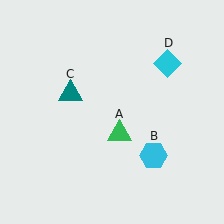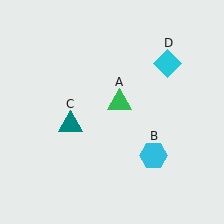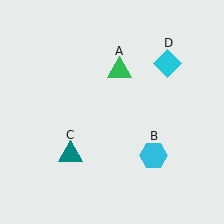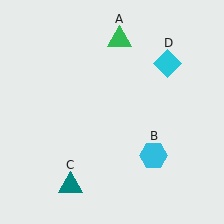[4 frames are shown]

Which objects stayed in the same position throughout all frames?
Cyan hexagon (object B) and cyan diamond (object D) remained stationary.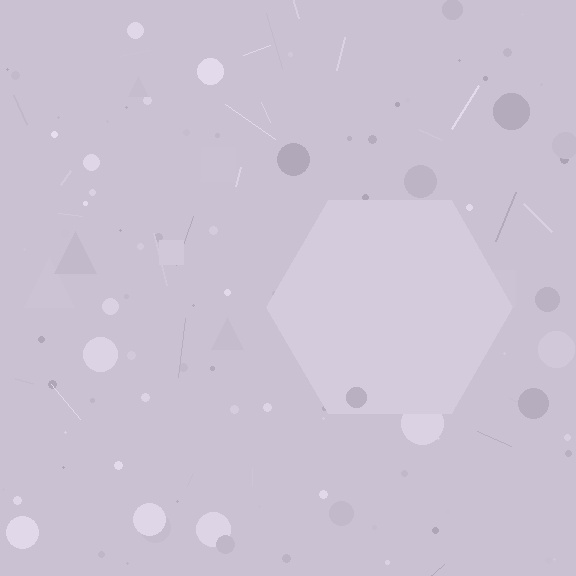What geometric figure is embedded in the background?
A hexagon is embedded in the background.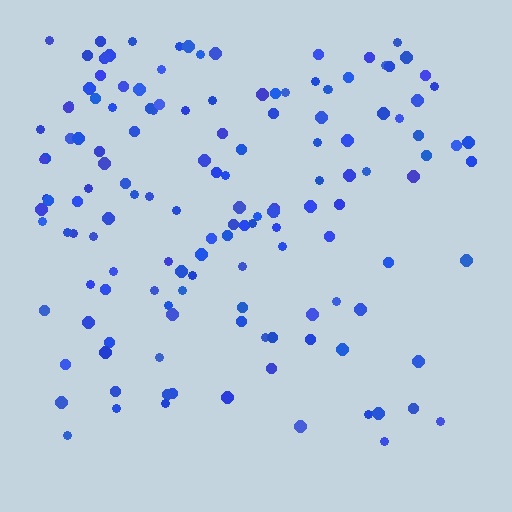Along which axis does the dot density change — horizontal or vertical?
Vertical.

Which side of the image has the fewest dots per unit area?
The bottom.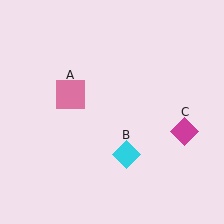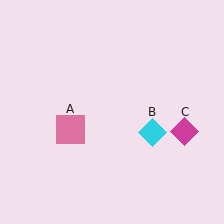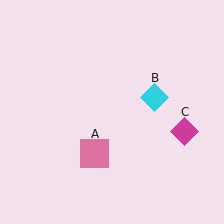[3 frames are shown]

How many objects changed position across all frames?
2 objects changed position: pink square (object A), cyan diamond (object B).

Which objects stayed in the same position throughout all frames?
Magenta diamond (object C) remained stationary.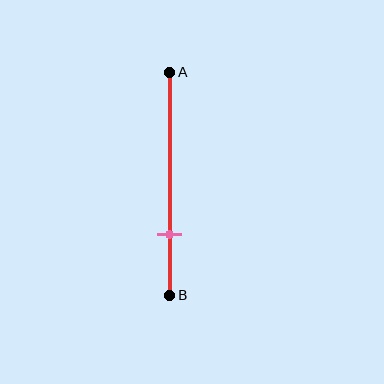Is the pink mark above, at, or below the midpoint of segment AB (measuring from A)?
The pink mark is below the midpoint of segment AB.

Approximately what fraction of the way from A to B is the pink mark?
The pink mark is approximately 75% of the way from A to B.